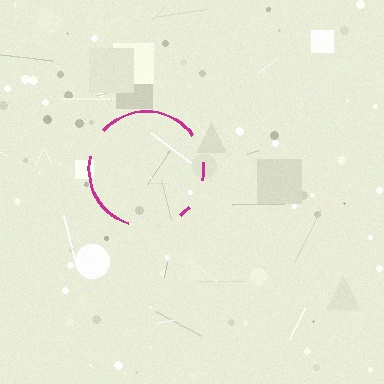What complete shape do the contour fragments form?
The contour fragments form a circle.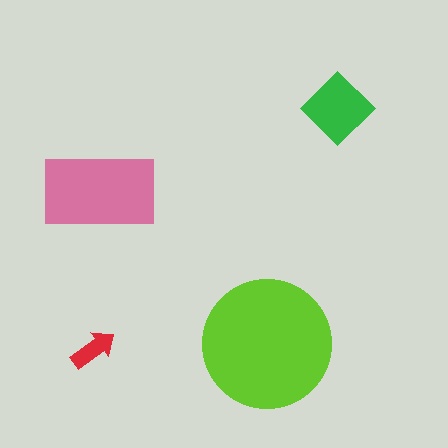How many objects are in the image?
There are 4 objects in the image.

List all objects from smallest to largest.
The red arrow, the green diamond, the pink rectangle, the lime circle.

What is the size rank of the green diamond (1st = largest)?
3rd.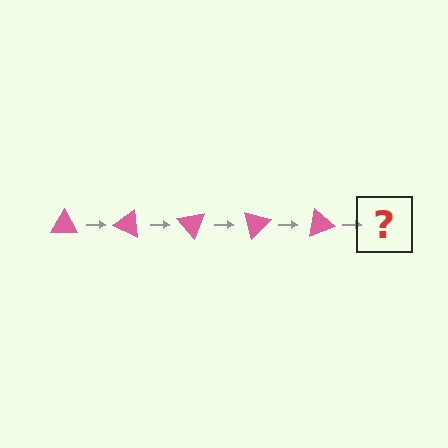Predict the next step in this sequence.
The next step is a pink triangle rotated 125 degrees.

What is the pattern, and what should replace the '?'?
The pattern is that the triangle rotates 25 degrees each step. The '?' should be a pink triangle rotated 125 degrees.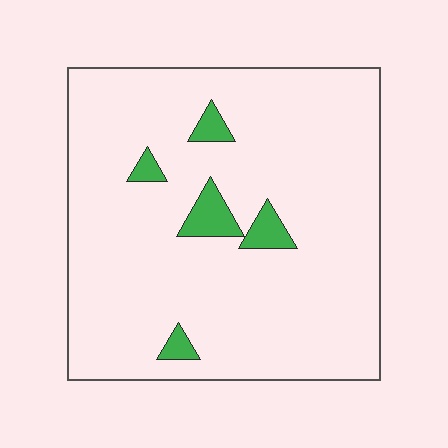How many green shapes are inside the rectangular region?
5.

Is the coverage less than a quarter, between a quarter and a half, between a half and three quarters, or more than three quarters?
Less than a quarter.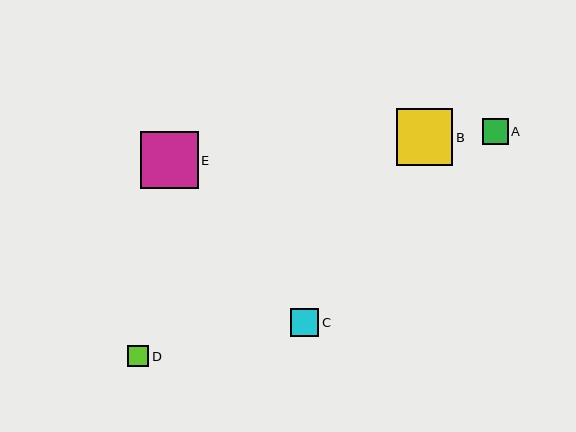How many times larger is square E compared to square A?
Square E is approximately 2.2 times the size of square A.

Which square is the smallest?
Square D is the smallest with a size of approximately 21 pixels.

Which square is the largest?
Square E is the largest with a size of approximately 57 pixels.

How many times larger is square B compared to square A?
Square B is approximately 2.1 times the size of square A.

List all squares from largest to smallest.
From largest to smallest: E, B, C, A, D.